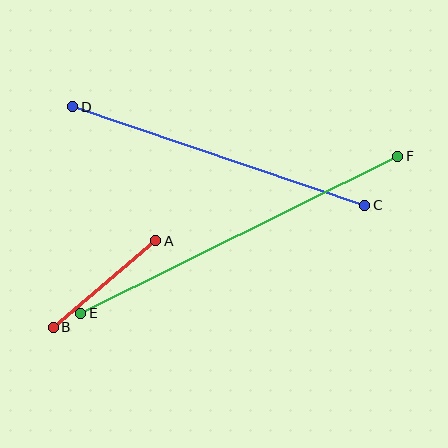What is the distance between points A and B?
The distance is approximately 134 pixels.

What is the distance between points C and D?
The distance is approximately 308 pixels.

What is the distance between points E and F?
The distance is approximately 354 pixels.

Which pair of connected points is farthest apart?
Points E and F are farthest apart.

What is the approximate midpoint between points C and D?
The midpoint is at approximately (219, 156) pixels.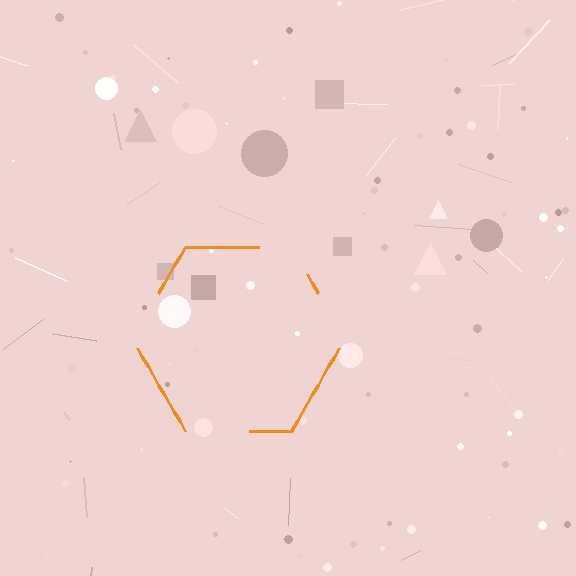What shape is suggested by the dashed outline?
The dashed outline suggests a hexagon.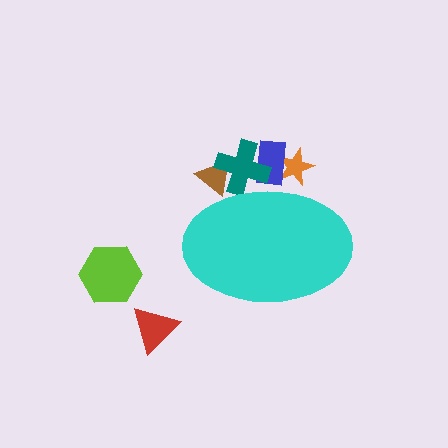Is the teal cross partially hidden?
Yes, the teal cross is partially hidden behind the cyan ellipse.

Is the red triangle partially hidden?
No, the red triangle is fully visible.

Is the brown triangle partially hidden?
Yes, the brown triangle is partially hidden behind the cyan ellipse.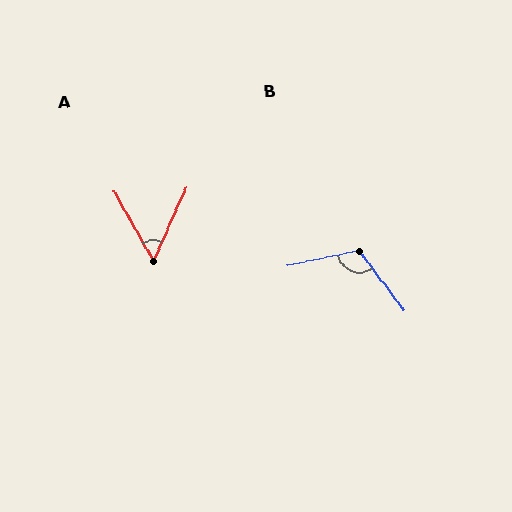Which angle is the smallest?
A, at approximately 53 degrees.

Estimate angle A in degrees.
Approximately 53 degrees.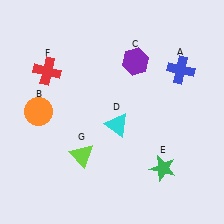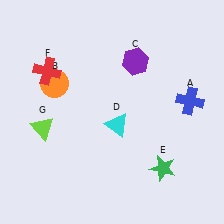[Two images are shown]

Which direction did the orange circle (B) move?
The orange circle (B) moved up.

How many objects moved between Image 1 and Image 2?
3 objects moved between the two images.